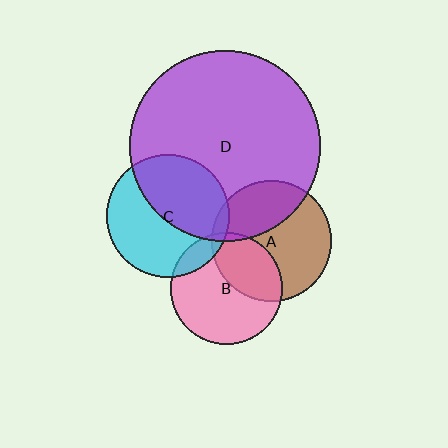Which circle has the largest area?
Circle D (purple).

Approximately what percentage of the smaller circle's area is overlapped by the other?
Approximately 5%.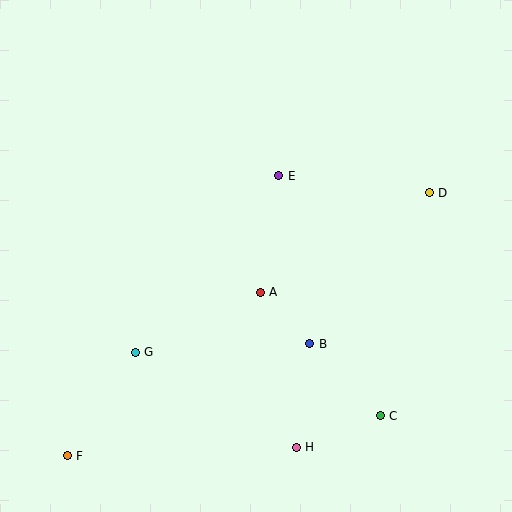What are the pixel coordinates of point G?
Point G is at (135, 352).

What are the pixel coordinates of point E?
Point E is at (279, 176).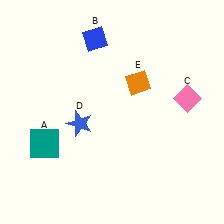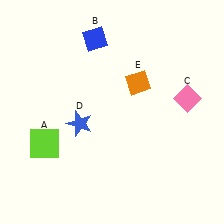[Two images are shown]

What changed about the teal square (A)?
In Image 1, A is teal. In Image 2, it changed to lime.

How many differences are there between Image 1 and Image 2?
There is 1 difference between the two images.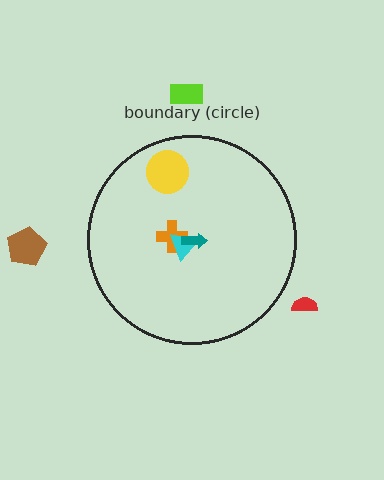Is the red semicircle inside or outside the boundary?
Outside.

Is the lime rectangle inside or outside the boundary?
Outside.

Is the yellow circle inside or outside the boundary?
Inside.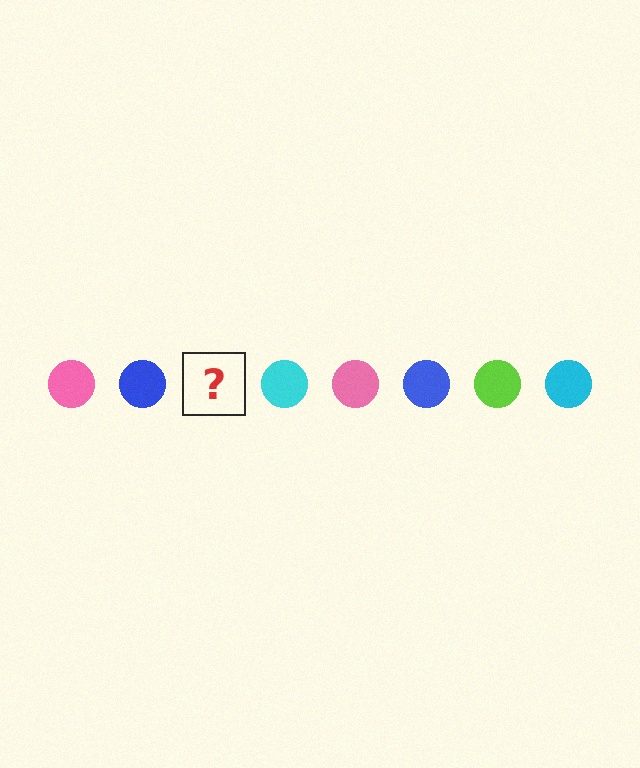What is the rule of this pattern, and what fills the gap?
The rule is that the pattern cycles through pink, blue, lime, cyan circles. The gap should be filled with a lime circle.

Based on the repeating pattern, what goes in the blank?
The blank should be a lime circle.